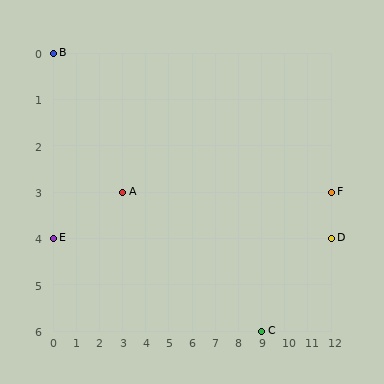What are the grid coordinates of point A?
Point A is at grid coordinates (3, 3).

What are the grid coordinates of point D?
Point D is at grid coordinates (12, 4).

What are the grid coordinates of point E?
Point E is at grid coordinates (0, 4).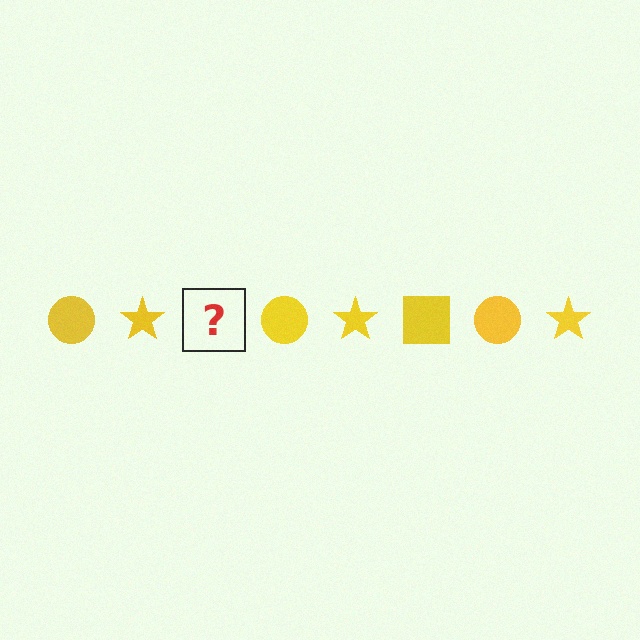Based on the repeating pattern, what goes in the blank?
The blank should be a yellow square.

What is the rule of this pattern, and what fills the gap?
The rule is that the pattern cycles through circle, star, square shapes in yellow. The gap should be filled with a yellow square.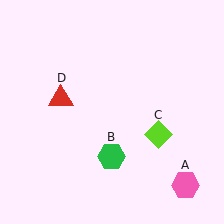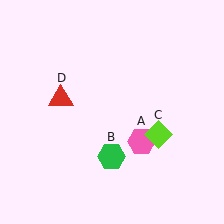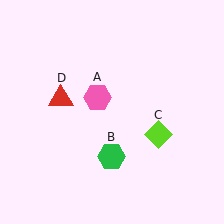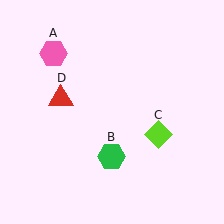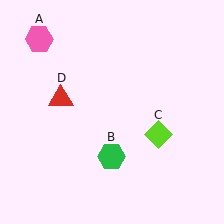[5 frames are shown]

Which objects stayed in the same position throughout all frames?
Green hexagon (object B) and lime diamond (object C) and red triangle (object D) remained stationary.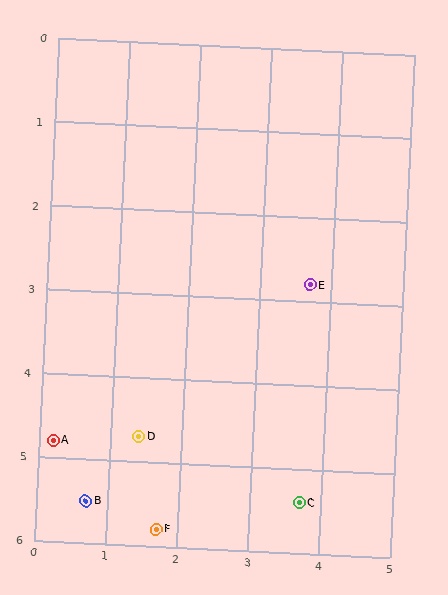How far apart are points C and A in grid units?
Points C and A are about 3.6 grid units apart.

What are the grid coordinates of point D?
Point D is at approximately (1.4, 4.7).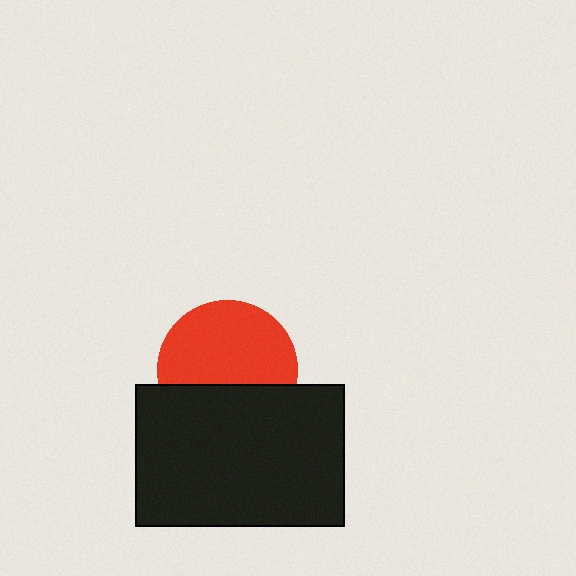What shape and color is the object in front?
The object in front is a black rectangle.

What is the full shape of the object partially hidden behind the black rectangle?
The partially hidden object is a red circle.